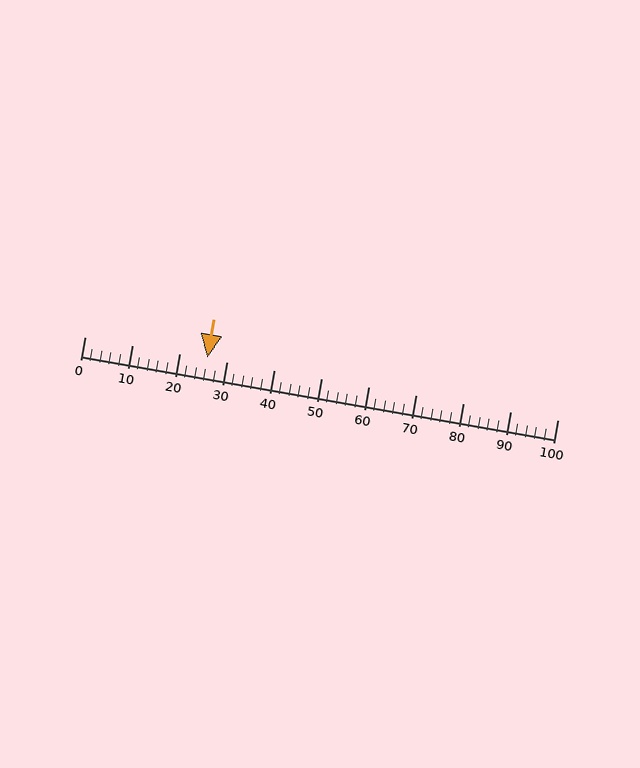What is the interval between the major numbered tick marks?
The major tick marks are spaced 10 units apart.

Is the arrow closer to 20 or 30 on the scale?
The arrow is closer to 30.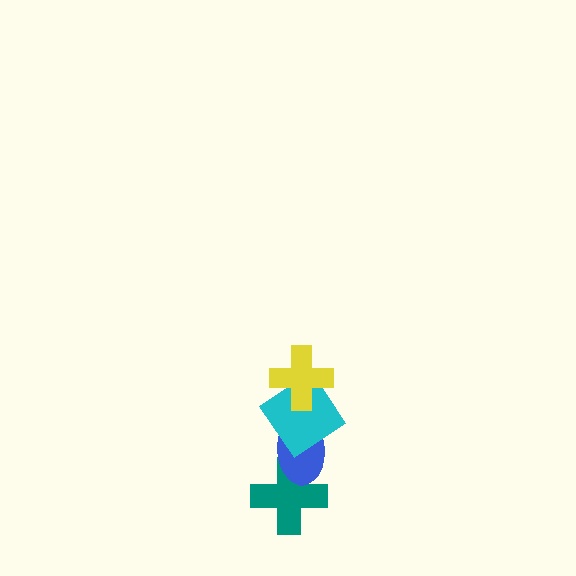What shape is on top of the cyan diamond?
The yellow cross is on top of the cyan diamond.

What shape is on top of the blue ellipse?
The cyan diamond is on top of the blue ellipse.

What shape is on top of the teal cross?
The blue ellipse is on top of the teal cross.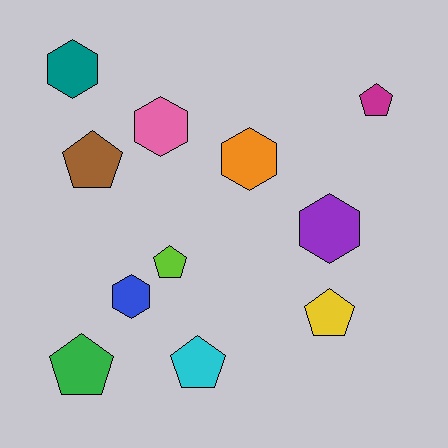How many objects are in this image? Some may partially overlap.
There are 11 objects.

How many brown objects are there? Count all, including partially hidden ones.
There is 1 brown object.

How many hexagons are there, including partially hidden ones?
There are 5 hexagons.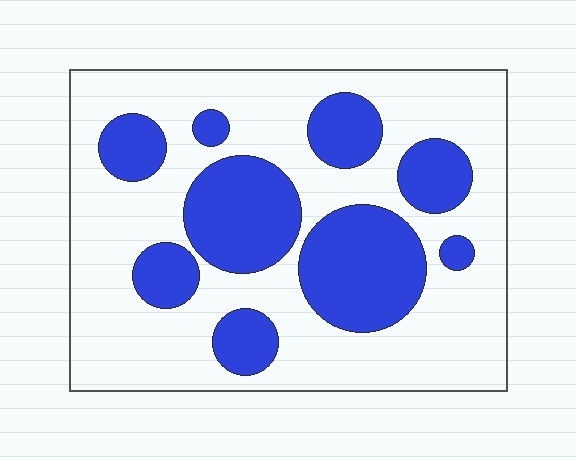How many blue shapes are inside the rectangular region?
9.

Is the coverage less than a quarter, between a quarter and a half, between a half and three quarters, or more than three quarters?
Between a quarter and a half.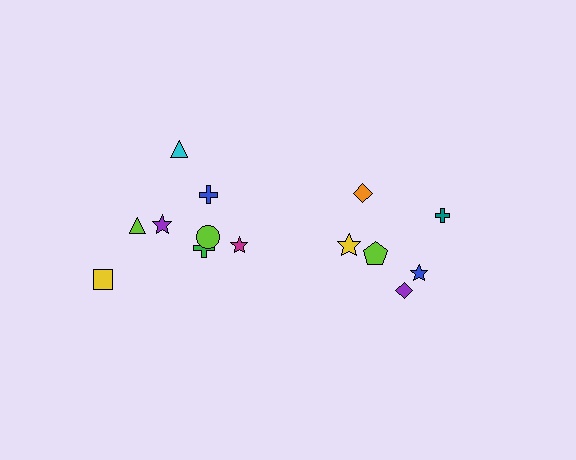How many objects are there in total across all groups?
There are 14 objects.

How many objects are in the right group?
There are 6 objects.